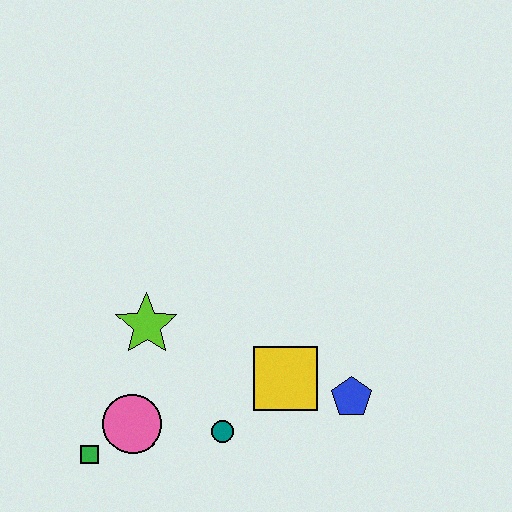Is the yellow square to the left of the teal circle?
No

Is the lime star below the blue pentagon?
No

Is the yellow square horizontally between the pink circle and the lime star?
No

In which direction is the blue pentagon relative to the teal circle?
The blue pentagon is to the right of the teal circle.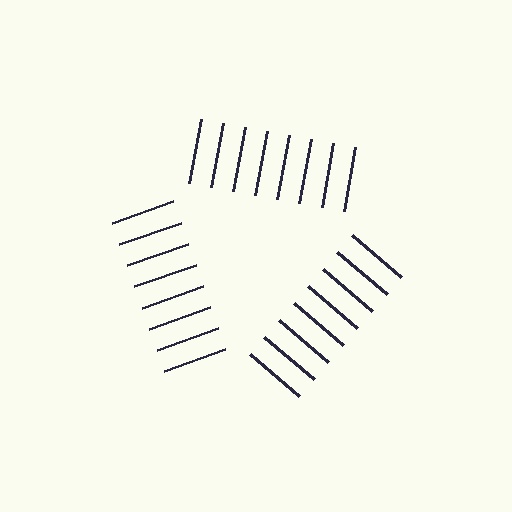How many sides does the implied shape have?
3 sides — the line-ends trace a triangle.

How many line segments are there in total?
24 — 8 along each of the 3 edges.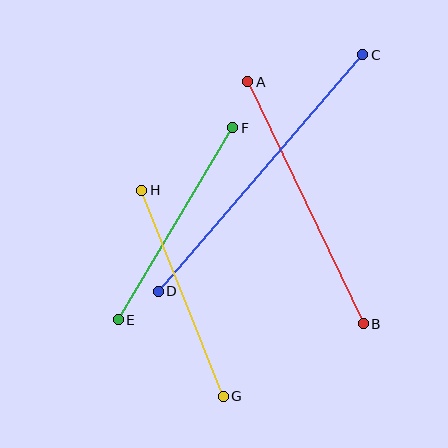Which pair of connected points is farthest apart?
Points C and D are farthest apart.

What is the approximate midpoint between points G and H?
The midpoint is at approximately (182, 293) pixels.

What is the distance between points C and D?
The distance is approximately 313 pixels.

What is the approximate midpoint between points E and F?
The midpoint is at approximately (175, 224) pixels.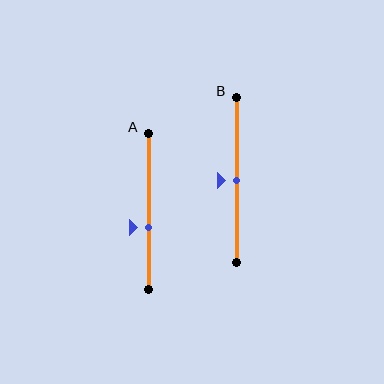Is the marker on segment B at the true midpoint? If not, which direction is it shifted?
Yes, the marker on segment B is at the true midpoint.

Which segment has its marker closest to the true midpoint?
Segment B has its marker closest to the true midpoint.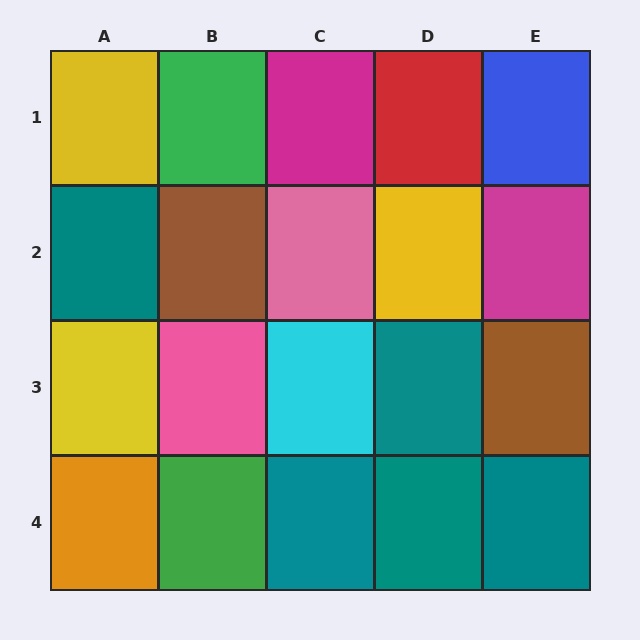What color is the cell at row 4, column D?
Teal.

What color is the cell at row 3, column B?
Pink.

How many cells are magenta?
2 cells are magenta.